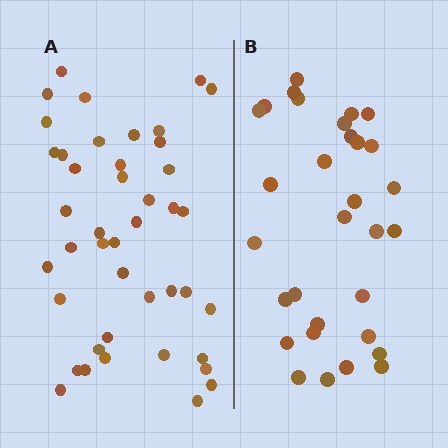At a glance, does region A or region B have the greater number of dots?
Region A (the left region) has more dots.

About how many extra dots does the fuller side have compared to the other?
Region A has roughly 12 or so more dots than region B.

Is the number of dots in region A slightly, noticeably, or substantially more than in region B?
Region A has noticeably more, but not dramatically so. The ratio is roughly 1.4 to 1.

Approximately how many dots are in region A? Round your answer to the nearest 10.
About 40 dots. (The exact count is 43, which rounds to 40.)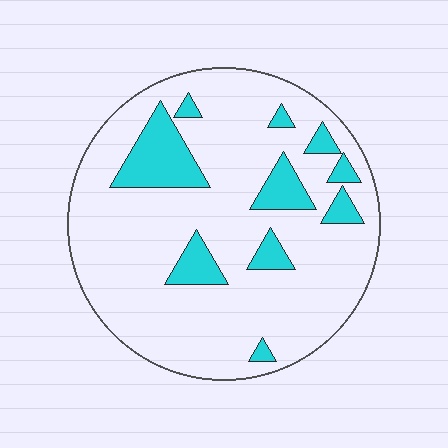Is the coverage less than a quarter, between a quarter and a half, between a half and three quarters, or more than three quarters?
Less than a quarter.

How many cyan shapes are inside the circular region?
10.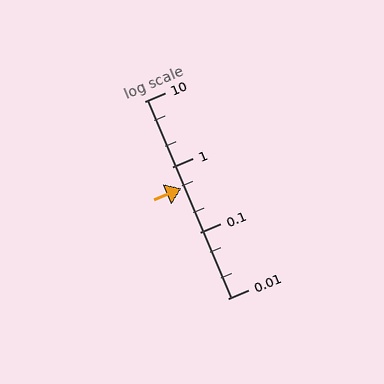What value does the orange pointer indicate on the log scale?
The pointer indicates approximately 0.47.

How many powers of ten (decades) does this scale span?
The scale spans 3 decades, from 0.01 to 10.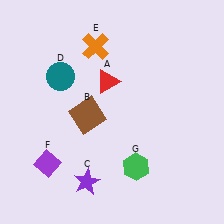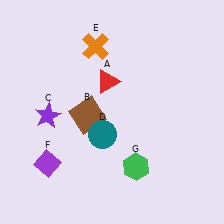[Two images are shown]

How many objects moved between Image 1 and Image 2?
2 objects moved between the two images.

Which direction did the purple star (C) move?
The purple star (C) moved up.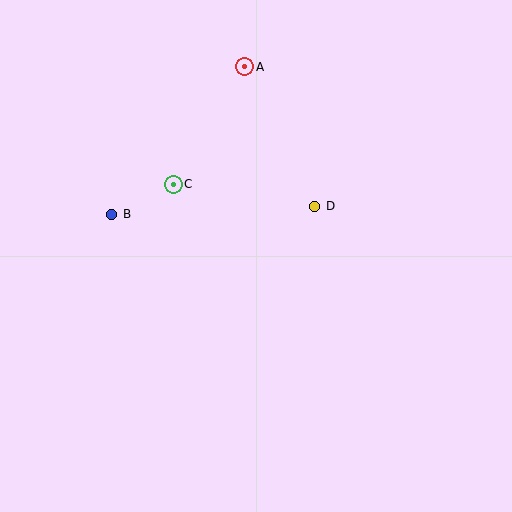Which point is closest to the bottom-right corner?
Point D is closest to the bottom-right corner.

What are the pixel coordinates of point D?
Point D is at (315, 206).